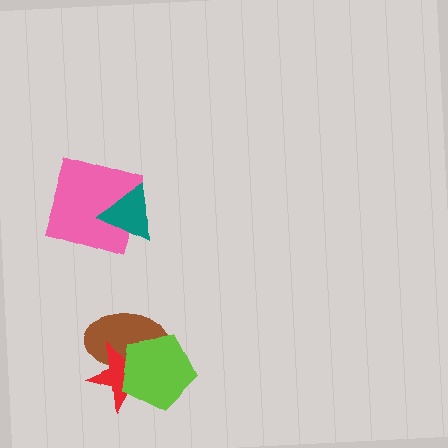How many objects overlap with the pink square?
1 object overlaps with the pink square.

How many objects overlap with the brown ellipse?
2 objects overlap with the brown ellipse.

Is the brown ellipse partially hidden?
Yes, it is partially covered by another shape.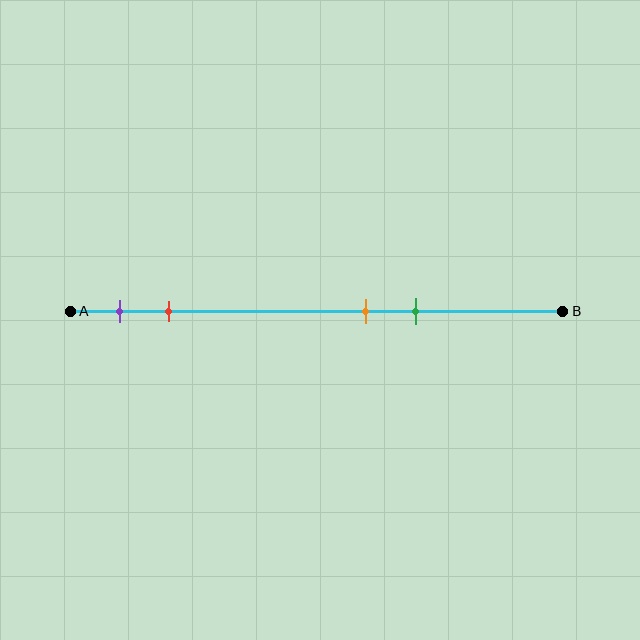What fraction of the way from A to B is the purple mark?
The purple mark is approximately 10% (0.1) of the way from A to B.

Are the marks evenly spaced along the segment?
No, the marks are not evenly spaced.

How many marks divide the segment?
There are 4 marks dividing the segment.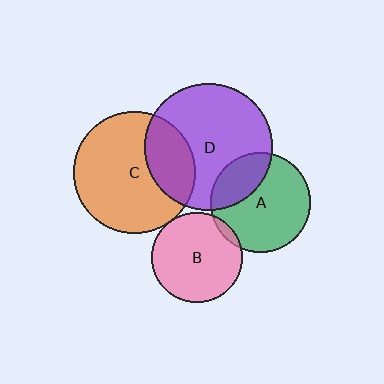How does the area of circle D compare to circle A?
Approximately 1.6 times.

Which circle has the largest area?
Circle D (purple).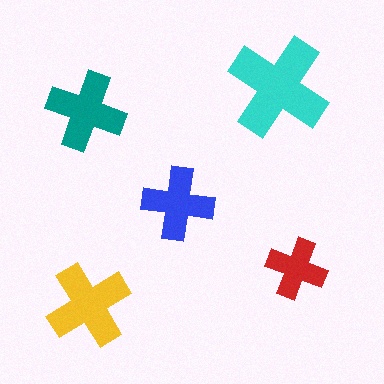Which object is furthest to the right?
The red cross is rightmost.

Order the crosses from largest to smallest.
the cyan one, the yellow one, the teal one, the blue one, the red one.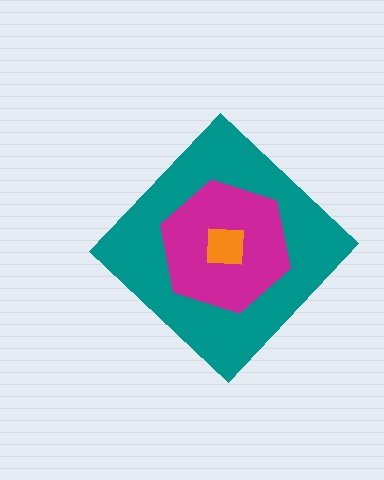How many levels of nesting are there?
3.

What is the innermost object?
The orange square.